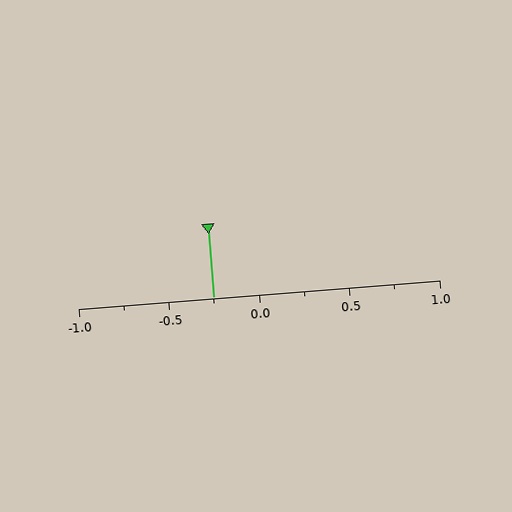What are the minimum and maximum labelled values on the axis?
The axis runs from -1.0 to 1.0.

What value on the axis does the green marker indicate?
The marker indicates approximately -0.25.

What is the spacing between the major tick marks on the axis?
The major ticks are spaced 0.5 apart.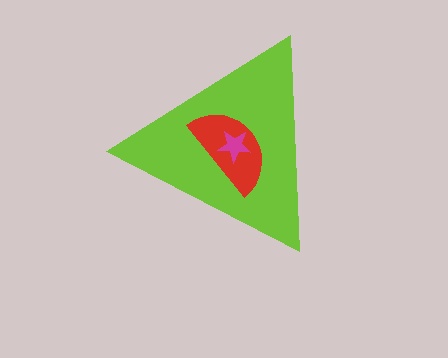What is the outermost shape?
The lime triangle.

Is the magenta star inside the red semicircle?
Yes.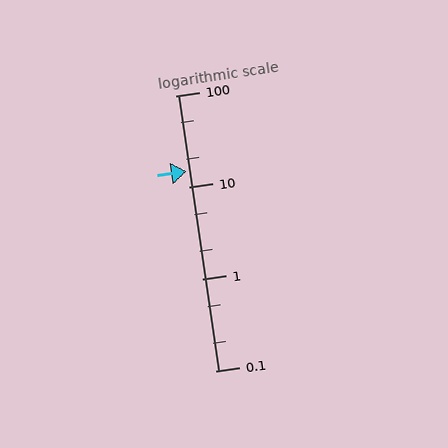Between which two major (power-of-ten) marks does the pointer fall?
The pointer is between 10 and 100.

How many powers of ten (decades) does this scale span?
The scale spans 3 decades, from 0.1 to 100.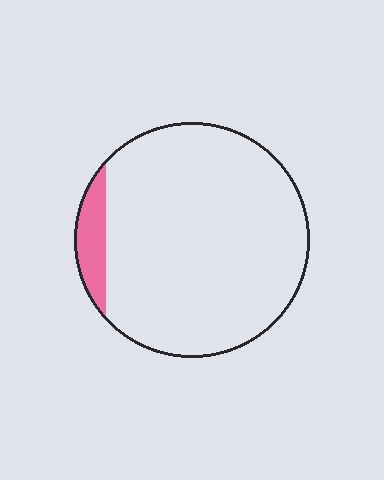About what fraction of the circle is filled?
About one tenth (1/10).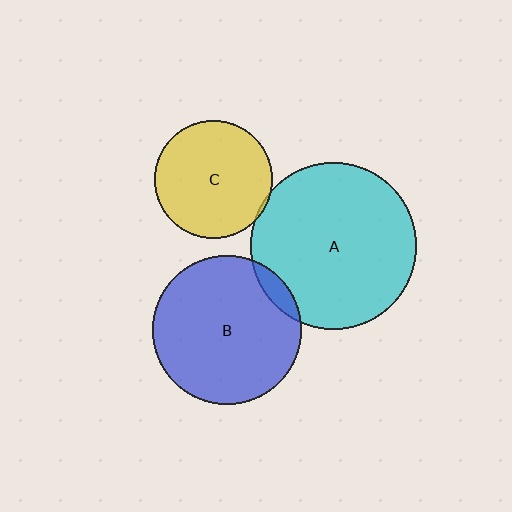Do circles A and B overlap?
Yes.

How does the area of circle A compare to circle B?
Approximately 1.2 times.